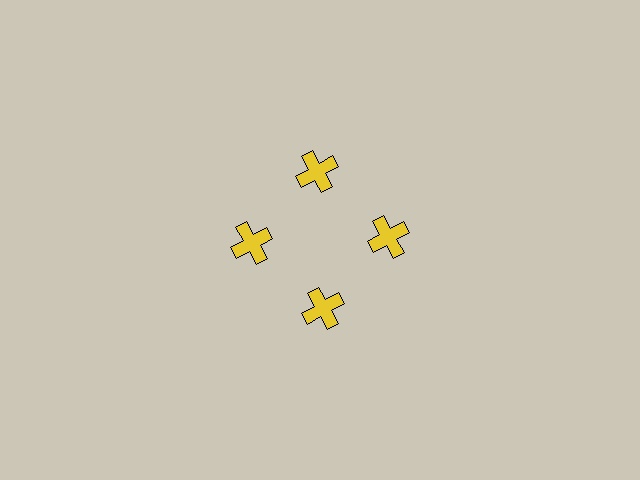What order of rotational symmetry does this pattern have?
This pattern has 4-fold rotational symmetry.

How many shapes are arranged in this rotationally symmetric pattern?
There are 4 shapes, arranged in 4 groups of 1.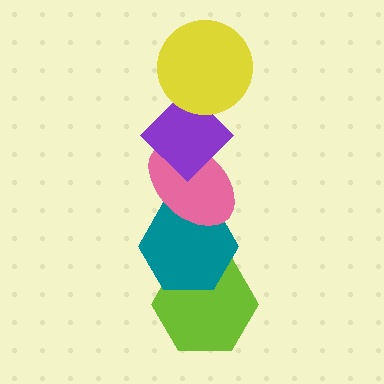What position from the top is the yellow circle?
The yellow circle is 1st from the top.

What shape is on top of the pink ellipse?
The purple diamond is on top of the pink ellipse.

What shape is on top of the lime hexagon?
The teal hexagon is on top of the lime hexagon.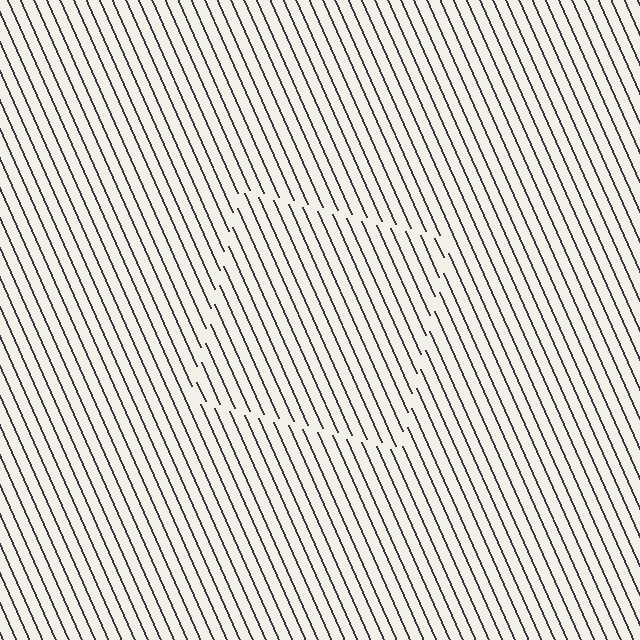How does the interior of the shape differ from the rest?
The interior of the shape contains the same grating, shifted by half a period — the contour is defined by the phase discontinuity where line-ends from the inner and outer gratings abut.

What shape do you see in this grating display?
An illusory square. The interior of the shape contains the same grating, shifted by half a period — the contour is defined by the phase discontinuity where line-ends from the inner and outer gratings abut.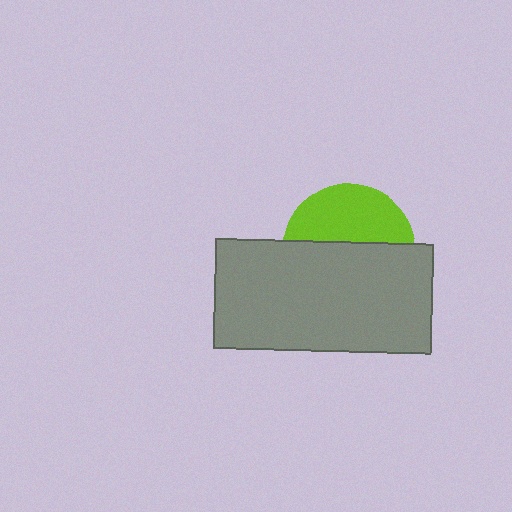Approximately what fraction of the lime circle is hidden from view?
Roughly 58% of the lime circle is hidden behind the gray rectangle.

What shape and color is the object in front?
The object in front is a gray rectangle.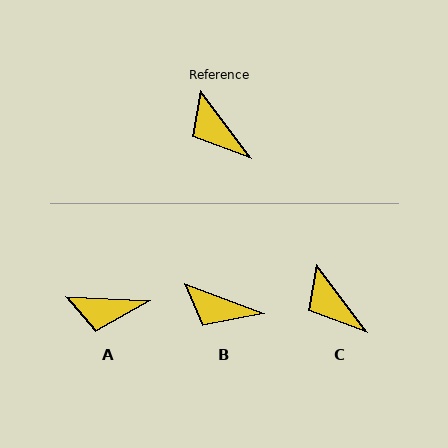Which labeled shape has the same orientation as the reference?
C.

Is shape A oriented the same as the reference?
No, it is off by about 50 degrees.